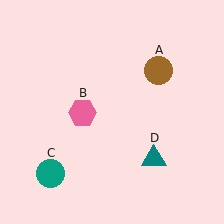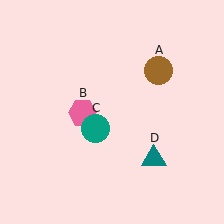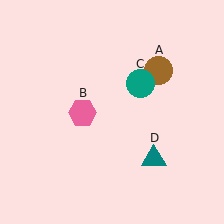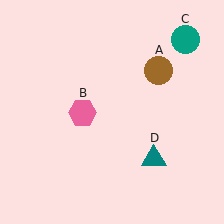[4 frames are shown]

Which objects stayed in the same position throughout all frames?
Brown circle (object A) and pink hexagon (object B) and teal triangle (object D) remained stationary.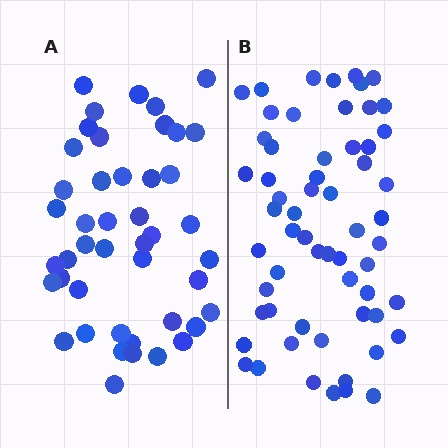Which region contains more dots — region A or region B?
Region B (the right region) has more dots.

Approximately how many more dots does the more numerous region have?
Region B has approximately 15 more dots than region A.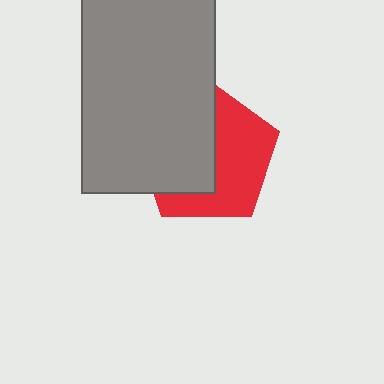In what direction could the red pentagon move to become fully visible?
The red pentagon could move right. That would shift it out from behind the gray rectangle entirely.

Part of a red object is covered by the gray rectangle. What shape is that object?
It is a pentagon.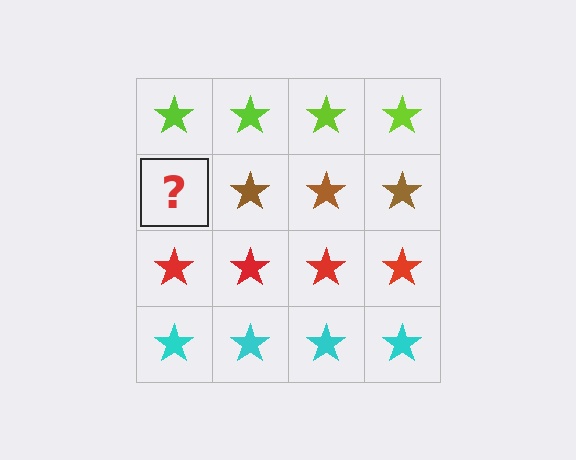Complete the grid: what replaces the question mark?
The question mark should be replaced with a brown star.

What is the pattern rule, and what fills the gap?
The rule is that each row has a consistent color. The gap should be filled with a brown star.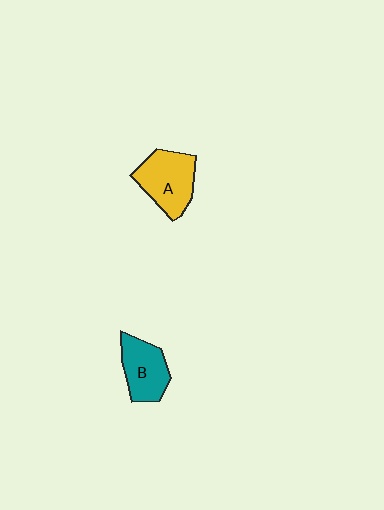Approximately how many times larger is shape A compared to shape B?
Approximately 1.2 times.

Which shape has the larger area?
Shape A (yellow).